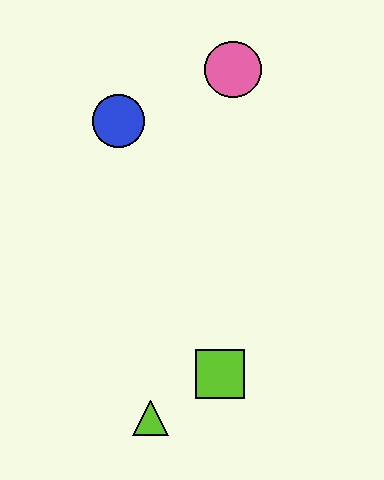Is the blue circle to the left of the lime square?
Yes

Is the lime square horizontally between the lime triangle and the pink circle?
Yes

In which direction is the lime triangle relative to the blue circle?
The lime triangle is below the blue circle.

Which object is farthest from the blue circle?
The lime triangle is farthest from the blue circle.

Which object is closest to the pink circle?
The blue circle is closest to the pink circle.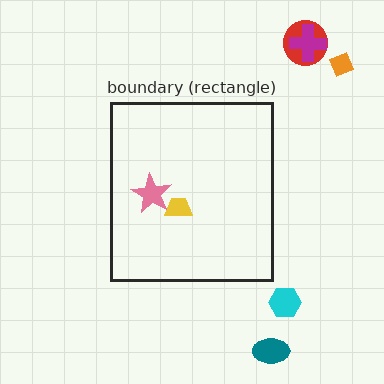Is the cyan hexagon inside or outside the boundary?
Outside.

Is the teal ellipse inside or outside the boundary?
Outside.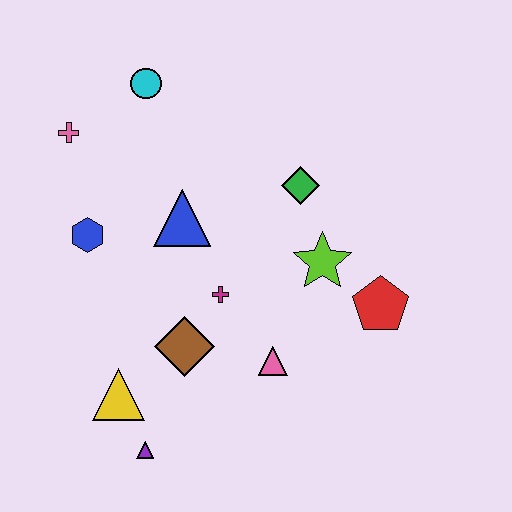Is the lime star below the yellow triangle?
No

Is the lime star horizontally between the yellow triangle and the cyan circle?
No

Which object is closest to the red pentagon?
The lime star is closest to the red pentagon.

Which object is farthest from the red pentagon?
The pink cross is farthest from the red pentagon.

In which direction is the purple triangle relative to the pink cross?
The purple triangle is below the pink cross.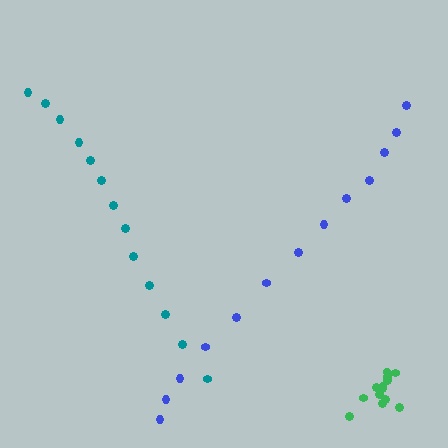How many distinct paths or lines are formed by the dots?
There are 3 distinct paths.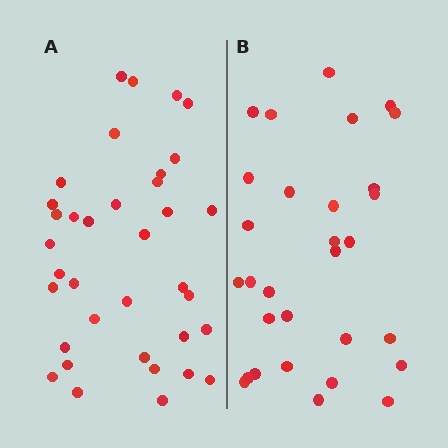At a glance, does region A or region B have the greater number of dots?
Region A (the left region) has more dots.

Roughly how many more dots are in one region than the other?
Region A has about 6 more dots than region B.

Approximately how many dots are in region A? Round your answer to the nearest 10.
About 40 dots. (The exact count is 36, which rounds to 40.)